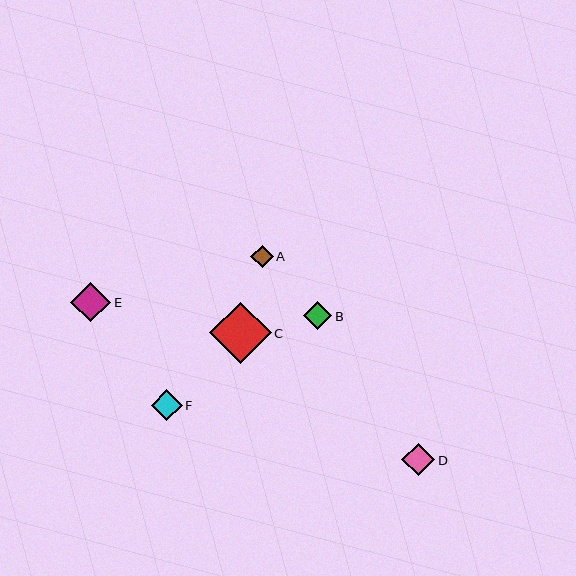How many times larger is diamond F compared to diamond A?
Diamond F is approximately 1.4 times the size of diamond A.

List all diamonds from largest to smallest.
From largest to smallest: C, E, D, F, B, A.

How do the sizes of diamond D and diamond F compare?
Diamond D and diamond F are approximately the same size.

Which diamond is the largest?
Diamond C is the largest with a size of approximately 62 pixels.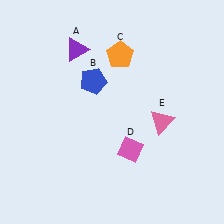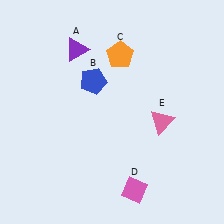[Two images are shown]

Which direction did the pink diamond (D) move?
The pink diamond (D) moved down.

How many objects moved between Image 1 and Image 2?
1 object moved between the two images.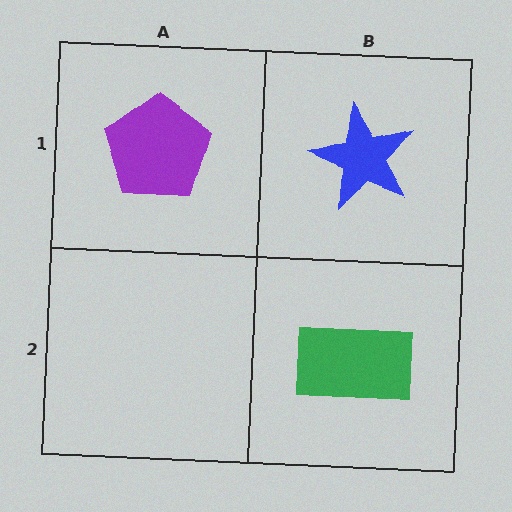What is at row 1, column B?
A blue star.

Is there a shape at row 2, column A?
No, that cell is empty.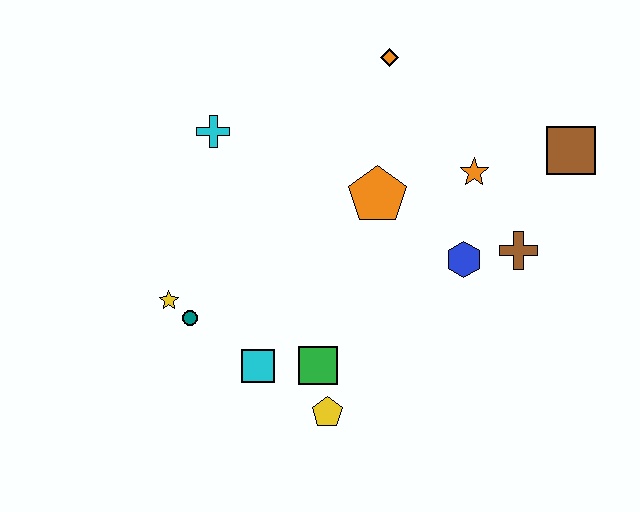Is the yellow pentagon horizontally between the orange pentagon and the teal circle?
Yes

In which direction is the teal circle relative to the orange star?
The teal circle is to the left of the orange star.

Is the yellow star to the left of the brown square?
Yes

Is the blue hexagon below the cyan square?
No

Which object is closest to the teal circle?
The yellow star is closest to the teal circle.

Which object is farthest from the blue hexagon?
The yellow star is farthest from the blue hexagon.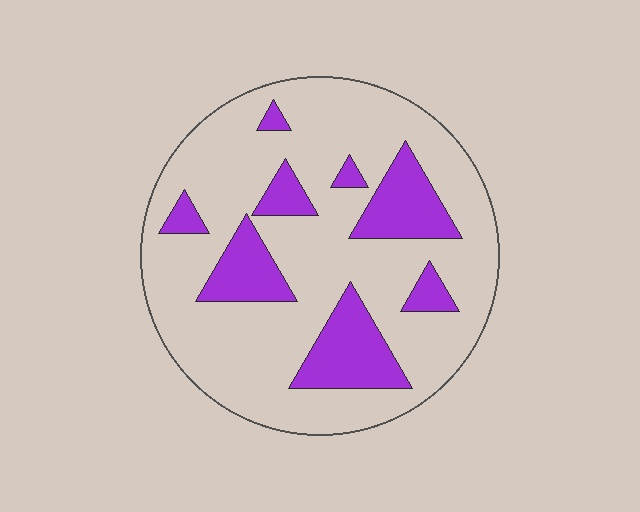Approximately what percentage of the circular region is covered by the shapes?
Approximately 25%.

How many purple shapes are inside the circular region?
8.